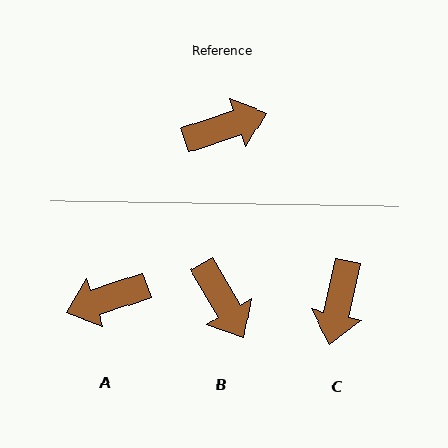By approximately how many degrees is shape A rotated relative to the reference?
Approximately 180 degrees clockwise.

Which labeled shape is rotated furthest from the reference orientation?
A, about 180 degrees away.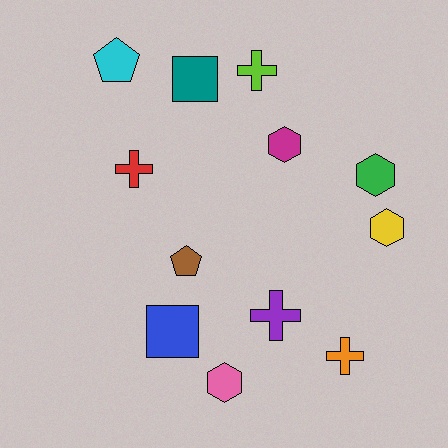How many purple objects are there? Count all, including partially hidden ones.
There is 1 purple object.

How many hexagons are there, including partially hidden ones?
There are 4 hexagons.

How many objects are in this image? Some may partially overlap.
There are 12 objects.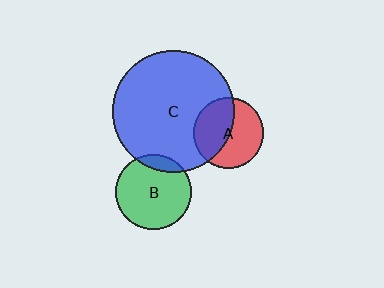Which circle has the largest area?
Circle C (blue).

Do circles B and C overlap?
Yes.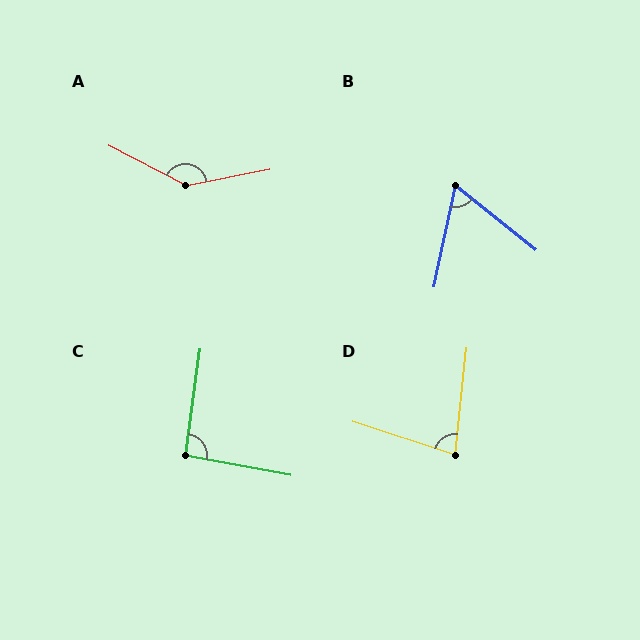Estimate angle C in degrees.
Approximately 93 degrees.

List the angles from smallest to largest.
B (63°), D (78°), C (93°), A (142°).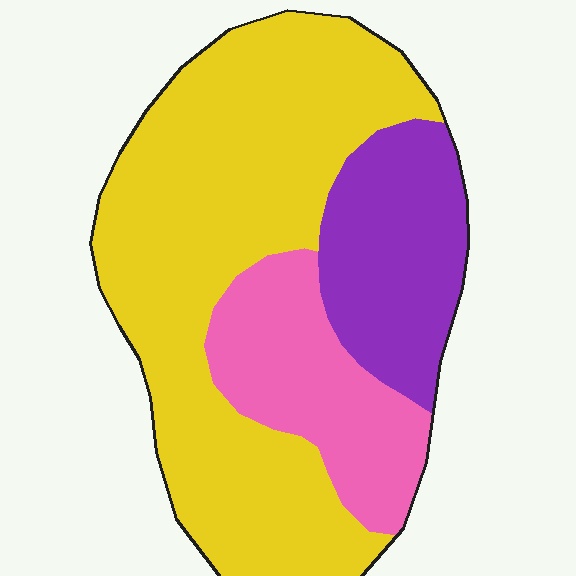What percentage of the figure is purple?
Purple takes up about one fifth (1/5) of the figure.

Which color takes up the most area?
Yellow, at roughly 60%.